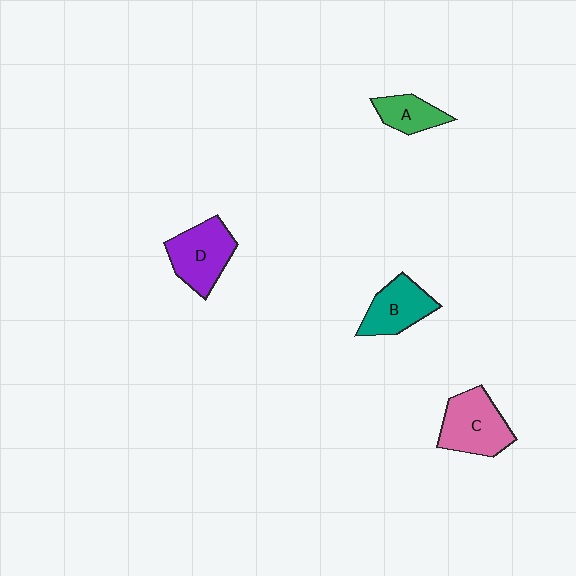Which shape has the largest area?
Shape C (pink).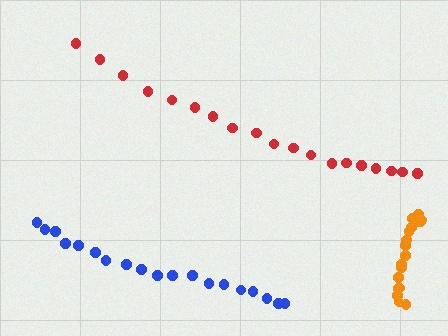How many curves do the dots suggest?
There are 3 distinct paths.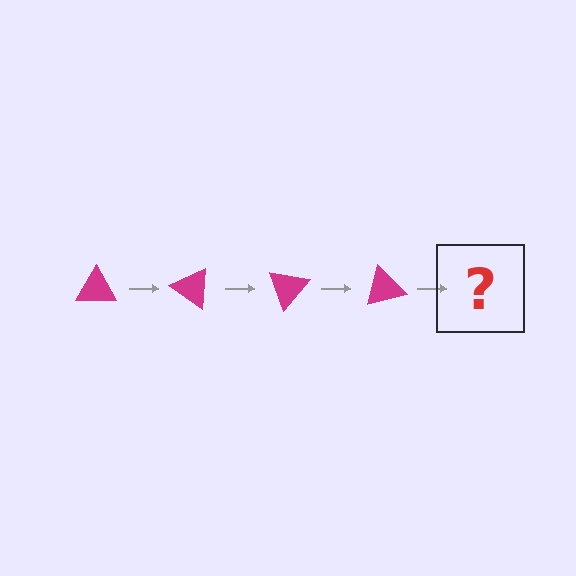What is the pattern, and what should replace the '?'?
The pattern is that the triangle rotates 35 degrees each step. The '?' should be a magenta triangle rotated 140 degrees.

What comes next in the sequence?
The next element should be a magenta triangle rotated 140 degrees.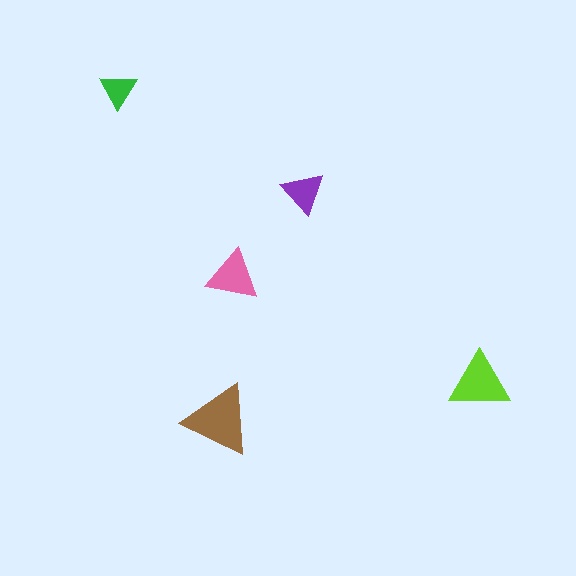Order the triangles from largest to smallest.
the brown one, the lime one, the pink one, the purple one, the green one.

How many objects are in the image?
There are 5 objects in the image.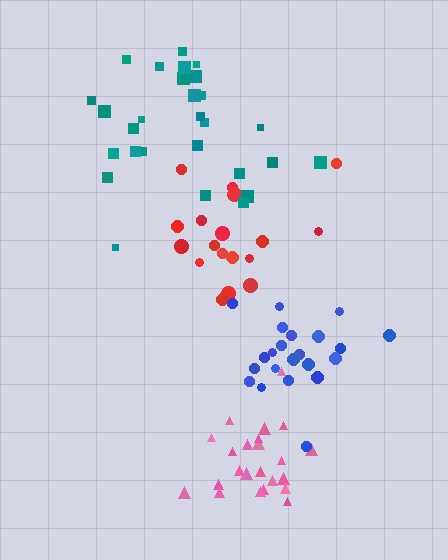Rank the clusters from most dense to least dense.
pink, red, teal, blue.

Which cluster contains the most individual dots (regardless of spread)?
Teal (28).